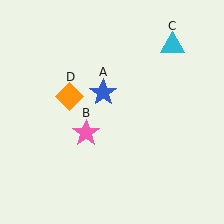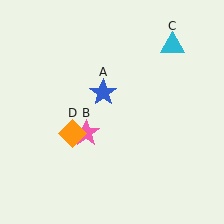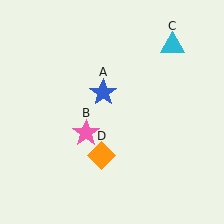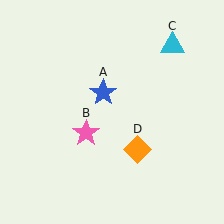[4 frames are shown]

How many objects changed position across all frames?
1 object changed position: orange diamond (object D).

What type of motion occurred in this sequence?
The orange diamond (object D) rotated counterclockwise around the center of the scene.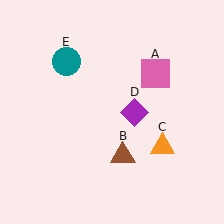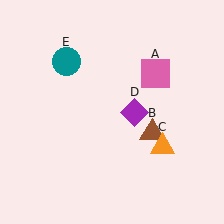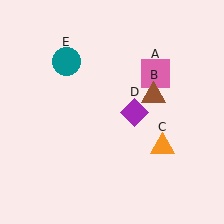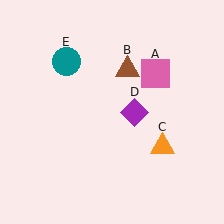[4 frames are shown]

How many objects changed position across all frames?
1 object changed position: brown triangle (object B).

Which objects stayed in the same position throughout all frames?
Pink square (object A) and orange triangle (object C) and purple diamond (object D) and teal circle (object E) remained stationary.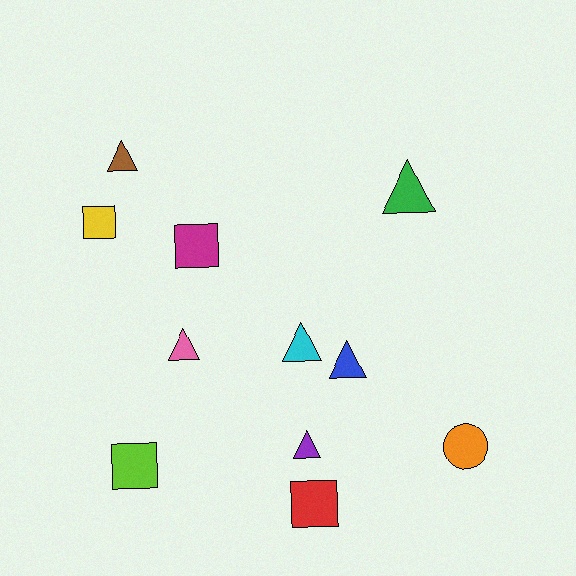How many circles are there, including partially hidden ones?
There is 1 circle.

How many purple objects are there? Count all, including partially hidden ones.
There is 1 purple object.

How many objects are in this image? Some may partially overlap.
There are 11 objects.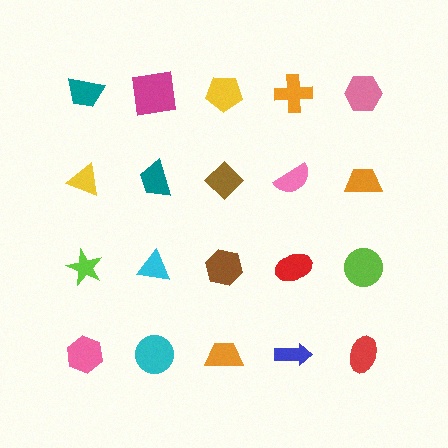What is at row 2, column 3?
A brown diamond.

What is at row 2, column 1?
A yellow triangle.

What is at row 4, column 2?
A cyan circle.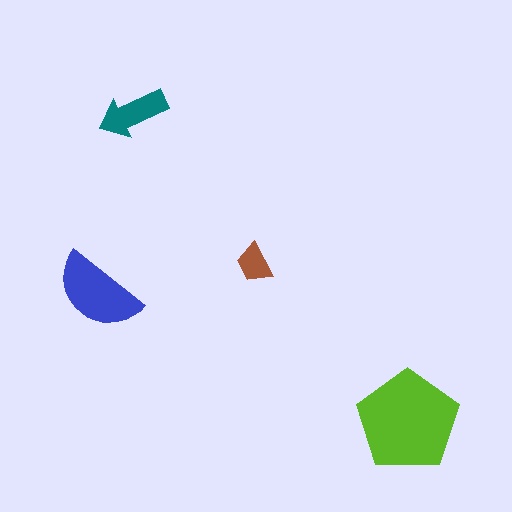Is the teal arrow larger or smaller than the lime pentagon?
Smaller.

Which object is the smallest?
The brown trapezoid.